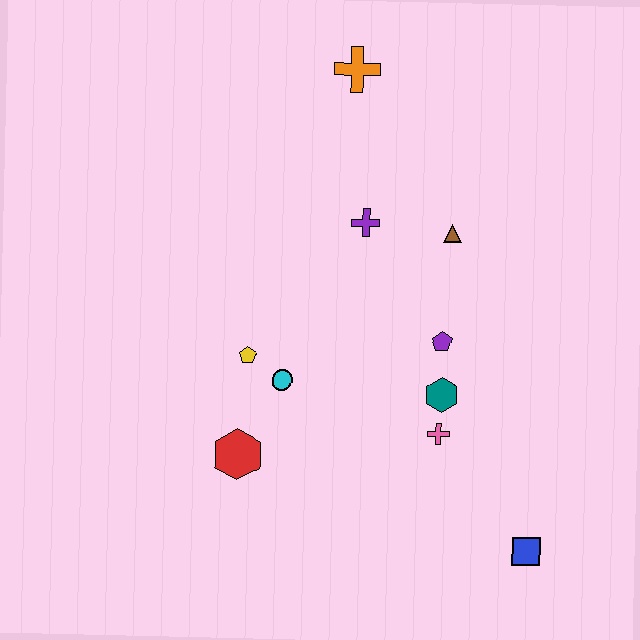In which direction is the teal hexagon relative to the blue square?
The teal hexagon is above the blue square.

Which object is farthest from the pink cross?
The orange cross is farthest from the pink cross.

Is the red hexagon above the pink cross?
No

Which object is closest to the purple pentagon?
The teal hexagon is closest to the purple pentagon.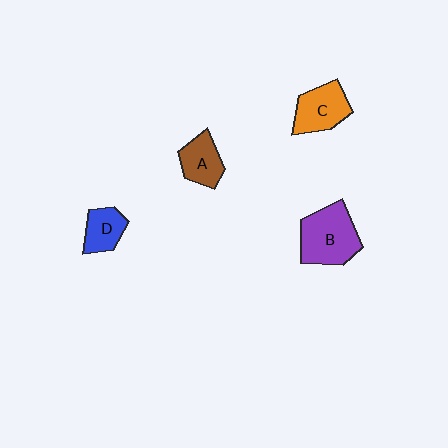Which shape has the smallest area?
Shape D (blue).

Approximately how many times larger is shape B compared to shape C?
Approximately 1.4 times.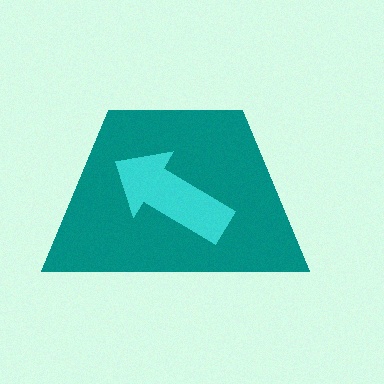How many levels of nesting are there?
2.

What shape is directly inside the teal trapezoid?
The cyan arrow.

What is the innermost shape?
The cyan arrow.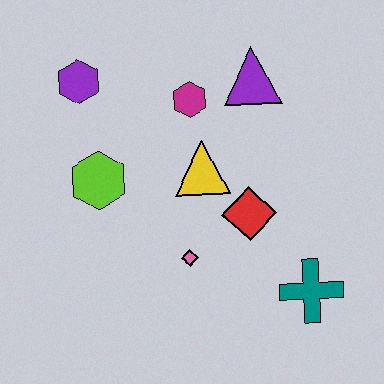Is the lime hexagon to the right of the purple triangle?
No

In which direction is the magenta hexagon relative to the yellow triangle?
The magenta hexagon is above the yellow triangle.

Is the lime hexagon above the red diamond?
Yes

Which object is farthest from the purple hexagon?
The teal cross is farthest from the purple hexagon.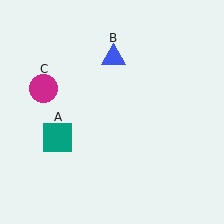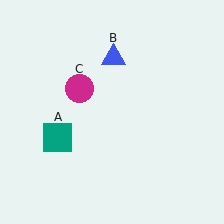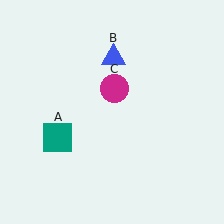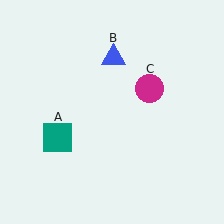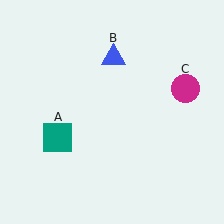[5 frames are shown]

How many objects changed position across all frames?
1 object changed position: magenta circle (object C).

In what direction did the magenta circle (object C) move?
The magenta circle (object C) moved right.